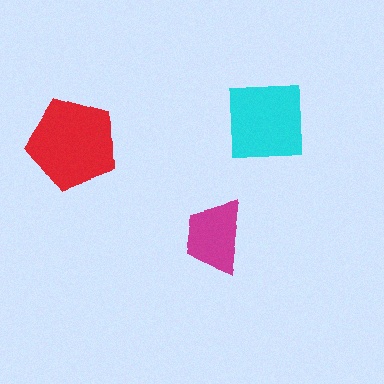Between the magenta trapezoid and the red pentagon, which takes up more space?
The red pentagon.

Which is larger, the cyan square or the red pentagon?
The red pentagon.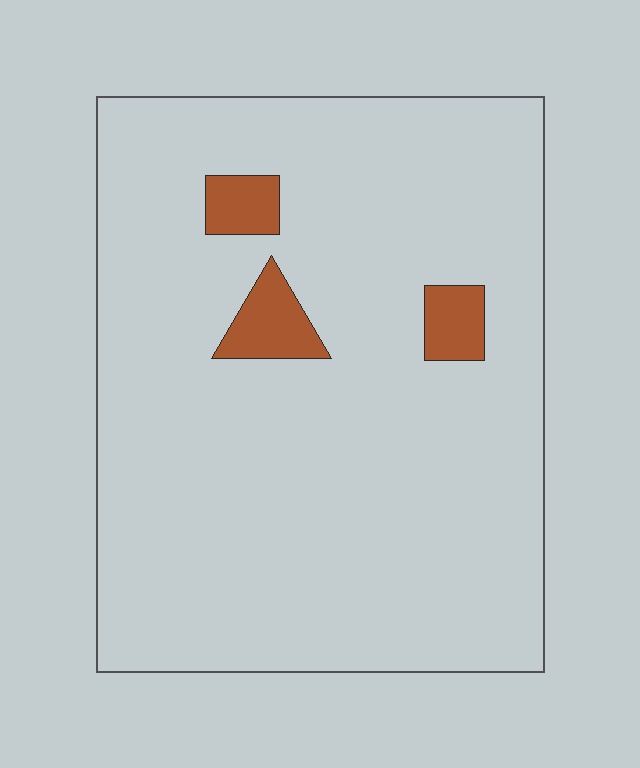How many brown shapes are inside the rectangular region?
3.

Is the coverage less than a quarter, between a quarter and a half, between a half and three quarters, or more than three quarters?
Less than a quarter.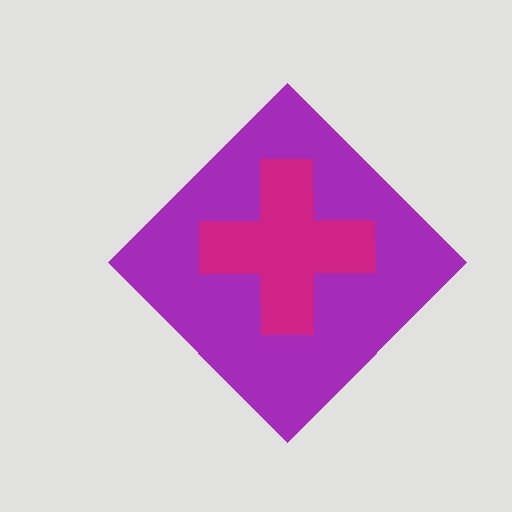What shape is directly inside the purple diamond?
The magenta cross.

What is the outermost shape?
The purple diamond.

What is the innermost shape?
The magenta cross.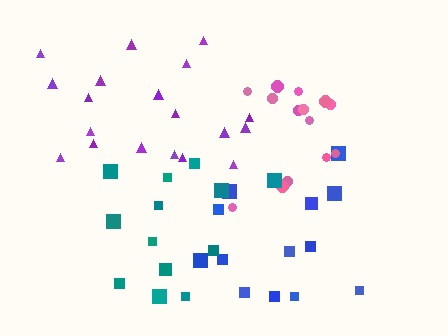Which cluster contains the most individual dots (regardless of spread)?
Purple (19).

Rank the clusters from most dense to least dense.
pink, purple, blue, teal.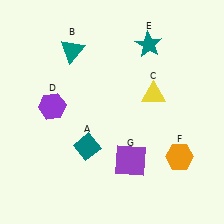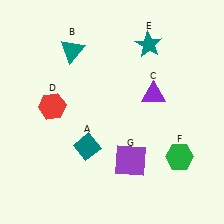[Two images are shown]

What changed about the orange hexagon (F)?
In Image 1, F is orange. In Image 2, it changed to green.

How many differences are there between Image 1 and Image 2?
There are 3 differences between the two images.